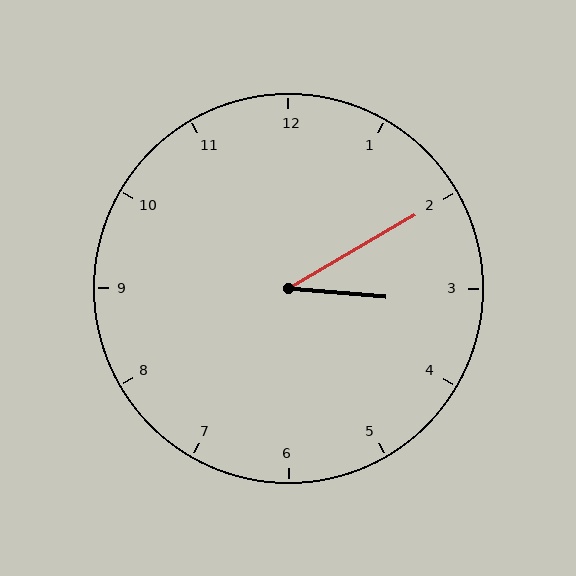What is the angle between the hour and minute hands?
Approximately 35 degrees.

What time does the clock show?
3:10.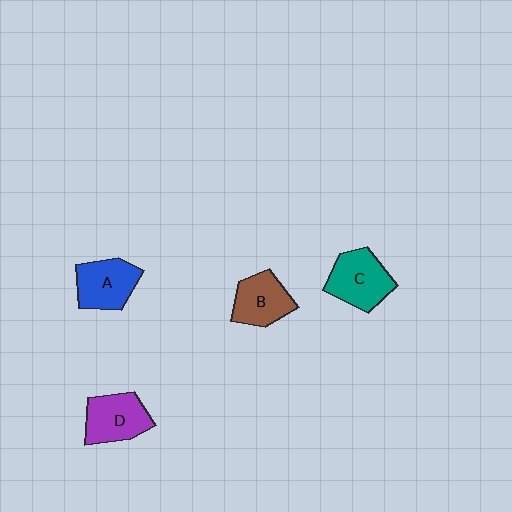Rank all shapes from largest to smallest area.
From largest to smallest: C (teal), D (purple), A (blue), B (brown).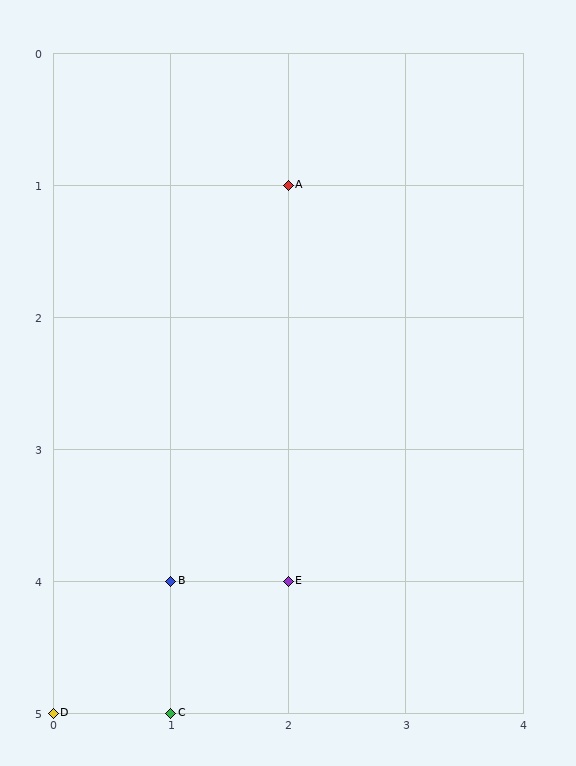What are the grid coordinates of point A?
Point A is at grid coordinates (2, 1).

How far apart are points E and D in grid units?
Points E and D are 2 columns and 1 row apart (about 2.2 grid units diagonally).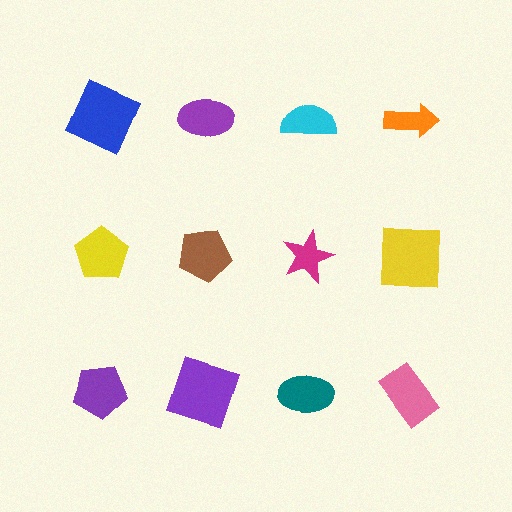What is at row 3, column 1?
A purple pentagon.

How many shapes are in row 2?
4 shapes.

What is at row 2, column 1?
A yellow pentagon.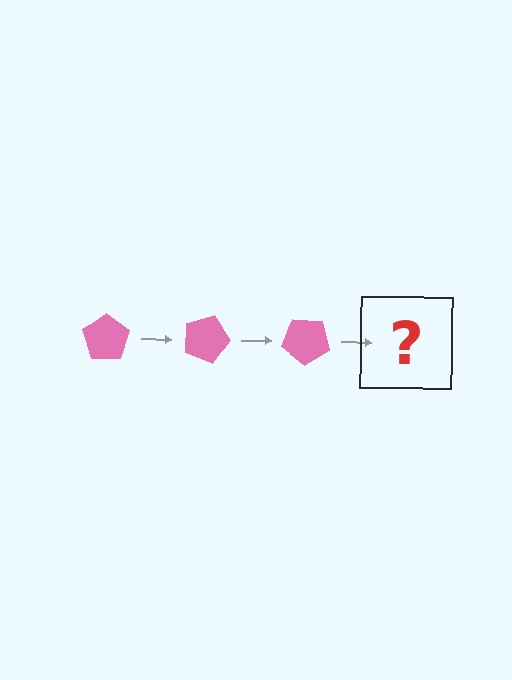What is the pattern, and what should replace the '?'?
The pattern is that the pentagon rotates 20 degrees each step. The '?' should be a pink pentagon rotated 60 degrees.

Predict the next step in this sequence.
The next step is a pink pentagon rotated 60 degrees.